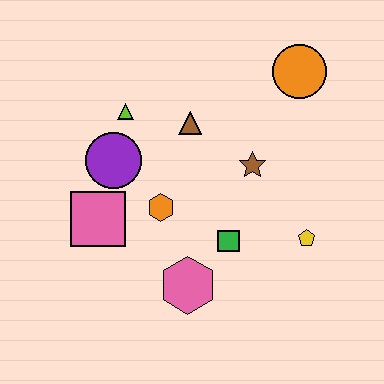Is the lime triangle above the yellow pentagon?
Yes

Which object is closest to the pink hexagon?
The green square is closest to the pink hexagon.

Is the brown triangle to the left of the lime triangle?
No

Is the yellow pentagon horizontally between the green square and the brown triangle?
No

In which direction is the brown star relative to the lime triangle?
The brown star is to the right of the lime triangle.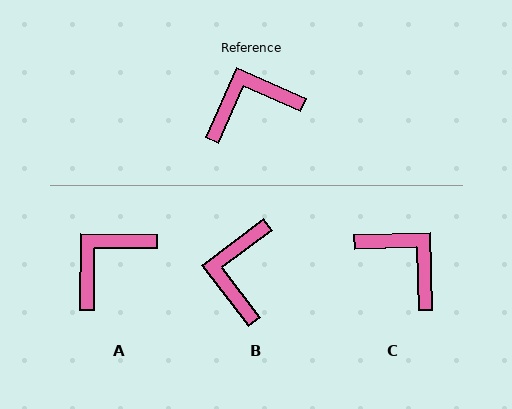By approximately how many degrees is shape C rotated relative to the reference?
Approximately 65 degrees clockwise.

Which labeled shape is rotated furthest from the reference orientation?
C, about 65 degrees away.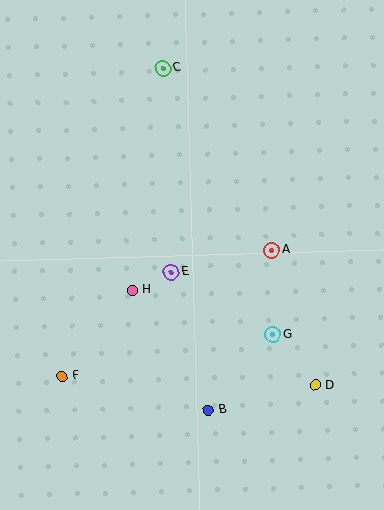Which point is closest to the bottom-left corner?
Point F is closest to the bottom-left corner.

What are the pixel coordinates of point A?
Point A is at (271, 250).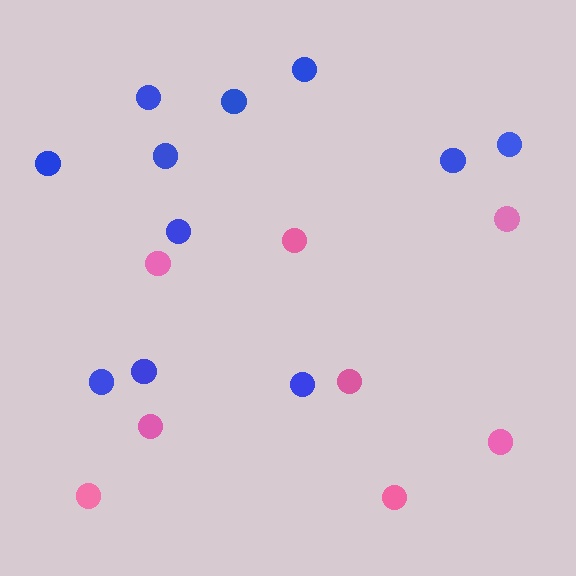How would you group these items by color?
There are 2 groups: one group of blue circles (11) and one group of pink circles (8).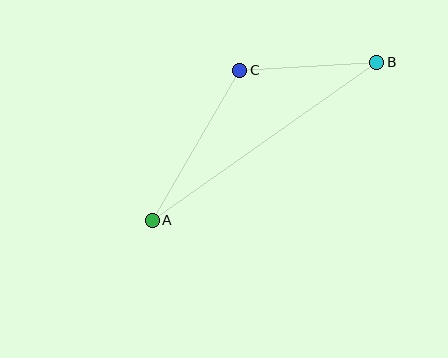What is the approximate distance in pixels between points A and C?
The distance between A and C is approximately 173 pixels.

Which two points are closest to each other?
Points B and C are closest to each other.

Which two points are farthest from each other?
Points A and B are farthest from each other.